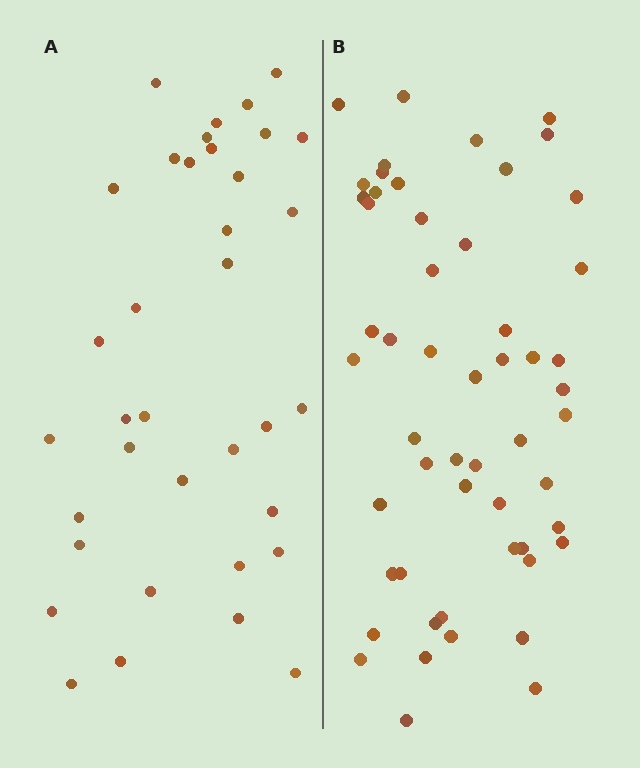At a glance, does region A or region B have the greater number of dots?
Region B (the right region) has more dots.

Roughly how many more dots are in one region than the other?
Region B has approximately 20 more dots than region A.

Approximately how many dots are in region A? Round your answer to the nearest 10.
About 40 dots. (The exact count is 36, which rounds to 40.)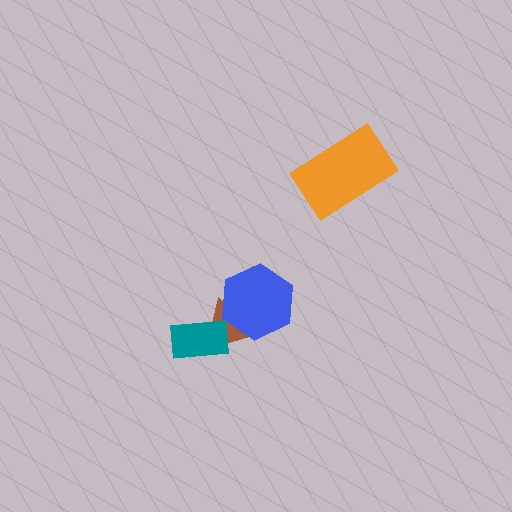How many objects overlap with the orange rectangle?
0 objects overlap with the orange rectangle.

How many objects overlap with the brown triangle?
2 objects overlap with the brown triangle.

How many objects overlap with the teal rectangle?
1 object overlaps with the teal rectangle.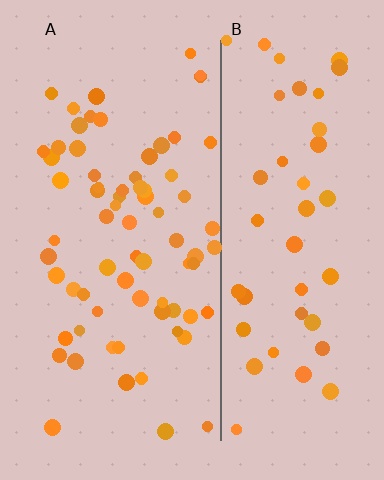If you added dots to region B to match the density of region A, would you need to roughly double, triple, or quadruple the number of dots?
Approximately double.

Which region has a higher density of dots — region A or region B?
A (the left).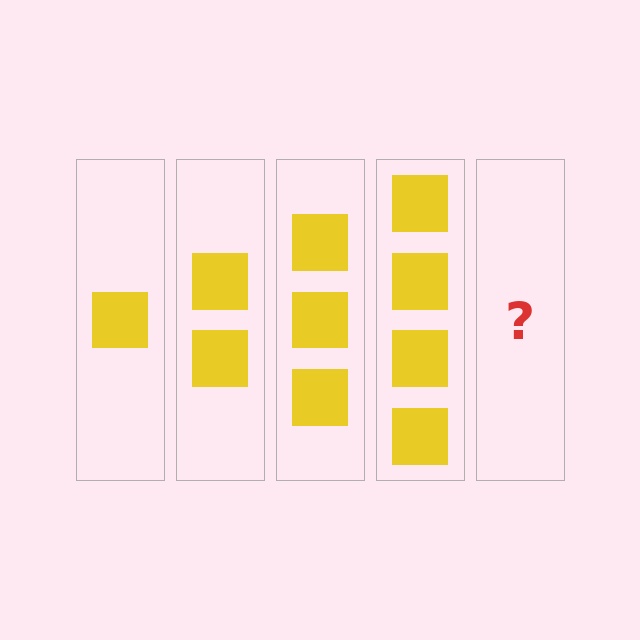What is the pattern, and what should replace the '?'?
The pattern is that each step adds one more square. The '?' should be 5 squares.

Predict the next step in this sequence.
The next step is 5 squares.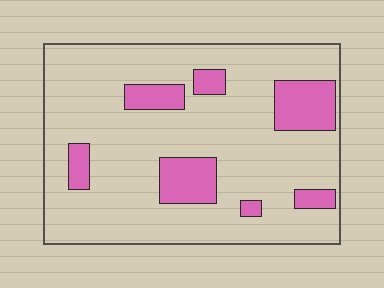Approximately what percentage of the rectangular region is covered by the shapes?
Approximately 20%.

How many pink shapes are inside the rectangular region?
7.